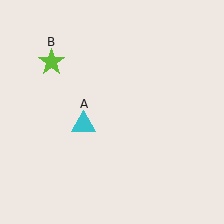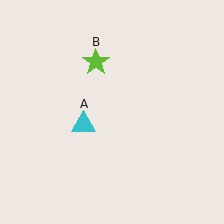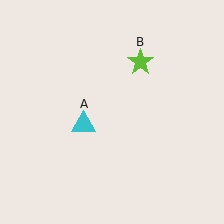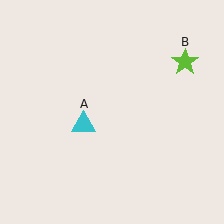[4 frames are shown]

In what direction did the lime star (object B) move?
The lime star (object B) moved right.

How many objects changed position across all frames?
1 object changed position: lime star (object B).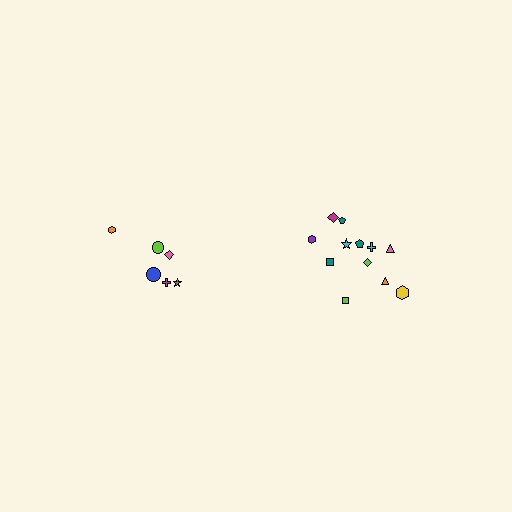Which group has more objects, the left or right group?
The right group.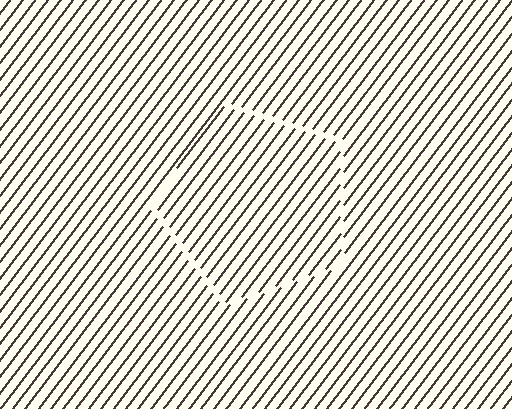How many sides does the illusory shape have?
5 sides — the line-ends trace a pentagon.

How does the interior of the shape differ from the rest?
The interior of the shape contains the same grating, shifted by half a period — the contour is defined by the phase discontinuity where line-ends from the inner and outer gratings abut.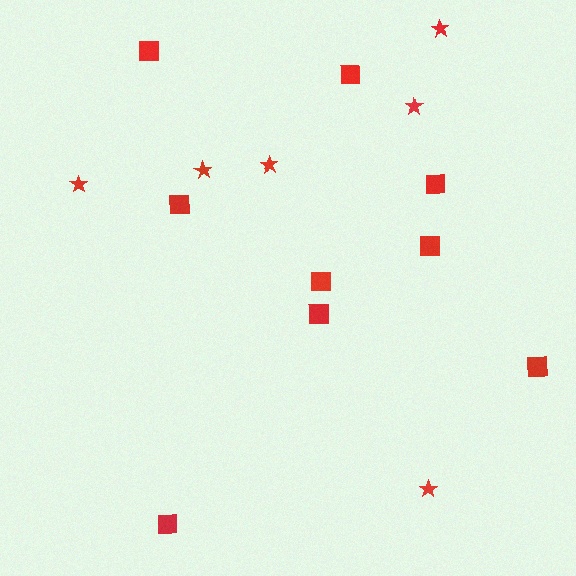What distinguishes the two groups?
There are 2 groups: one group of stars (6) and one group of squares (9).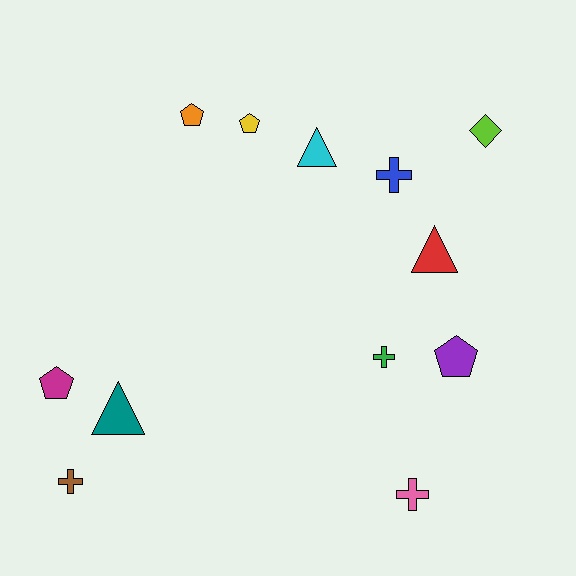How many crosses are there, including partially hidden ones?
There are 4 crosses.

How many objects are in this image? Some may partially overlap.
There are 12 objects.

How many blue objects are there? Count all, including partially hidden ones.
There is 1 blue object.